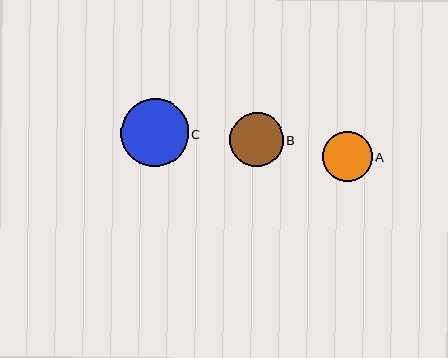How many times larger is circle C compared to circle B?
Circle C is approximately 1.3 times the size of circle B.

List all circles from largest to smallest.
From largest to smallest: C, B, A.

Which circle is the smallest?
Circle A is the smallest with a size of approximately 50 pixels.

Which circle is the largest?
Circle C is the largest with a size of approximately 68 pixels.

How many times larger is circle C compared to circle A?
Circle C is approximately 1.4 times the size of circle A.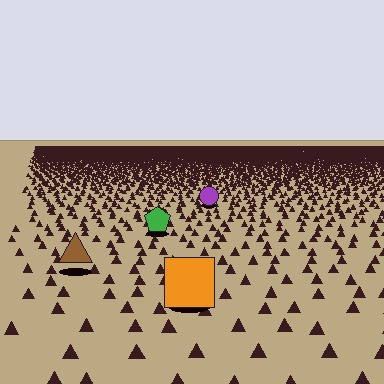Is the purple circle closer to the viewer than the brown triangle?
No. The brown triangle is closer — you can tell from the texture gradient: the ground texture is coarser near it.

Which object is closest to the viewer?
The orange square is closest. The texture marks near it are larger and more spread out.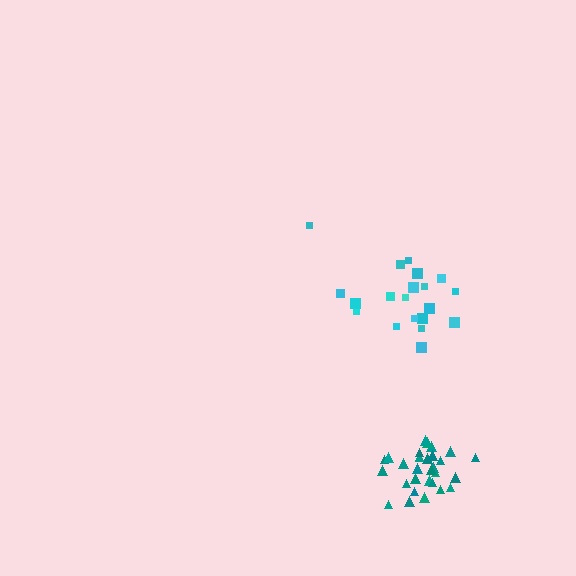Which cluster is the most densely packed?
Teal.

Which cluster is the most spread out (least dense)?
Cyan.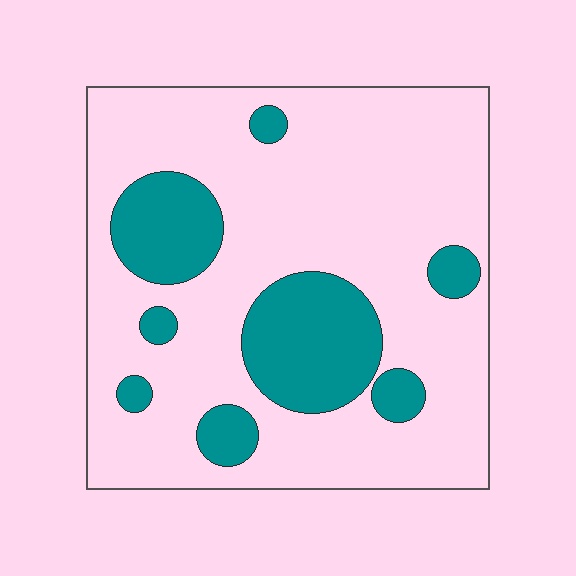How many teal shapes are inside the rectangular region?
8.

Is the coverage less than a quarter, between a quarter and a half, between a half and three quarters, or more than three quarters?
Less than a quarter.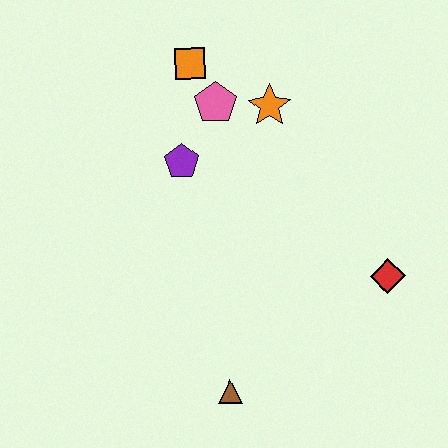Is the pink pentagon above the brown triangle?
Yes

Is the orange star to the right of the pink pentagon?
Yes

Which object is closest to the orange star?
The pink pentagon is closest to the orange star.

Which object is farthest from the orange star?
The brown triangle is farthest from the orange star.